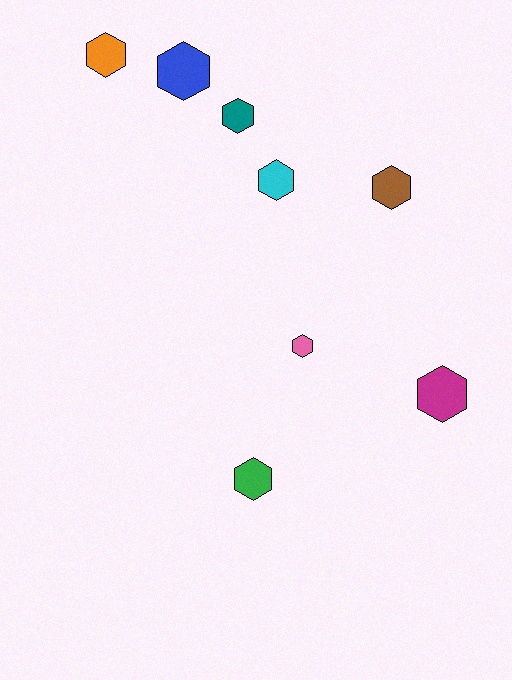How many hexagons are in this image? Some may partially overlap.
There are 8 hexagons.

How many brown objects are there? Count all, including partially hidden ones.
There is 1 brown object.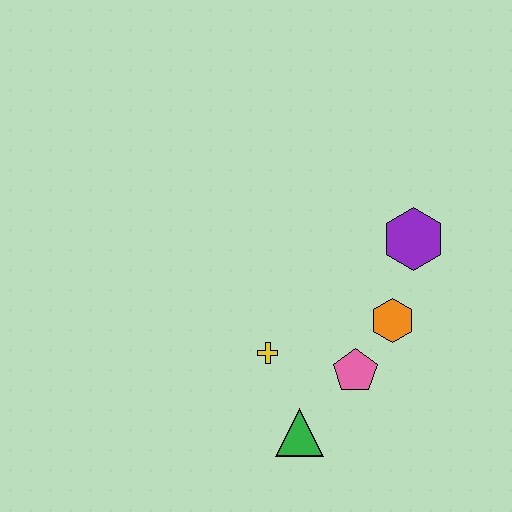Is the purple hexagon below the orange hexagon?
No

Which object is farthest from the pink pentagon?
The purple hexagon is farthest from the pink pentagon.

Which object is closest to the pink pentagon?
The orange hexagon is closest to the pink pentagon.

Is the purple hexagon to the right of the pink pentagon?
Yes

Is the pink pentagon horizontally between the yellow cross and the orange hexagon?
Yes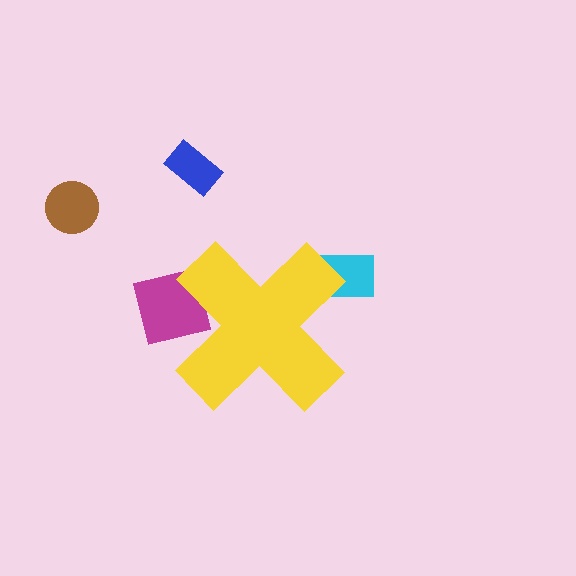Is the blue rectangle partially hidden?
No, the blue rectangle is fully visible.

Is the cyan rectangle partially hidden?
Yes, the cyan rectangle is partially hidden behind the yellow cross.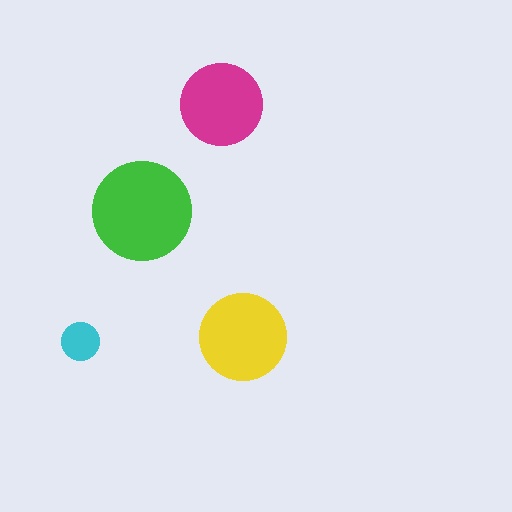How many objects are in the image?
There are 4 objects in the image.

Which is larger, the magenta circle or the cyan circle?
The magenta one.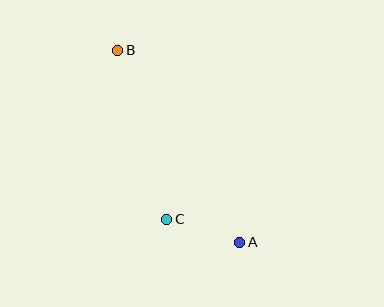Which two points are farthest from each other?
Points A and B are farthest from each other.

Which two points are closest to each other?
Points A and C are closest to each other.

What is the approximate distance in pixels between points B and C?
The distance between B and C is approximately 176 pixels.